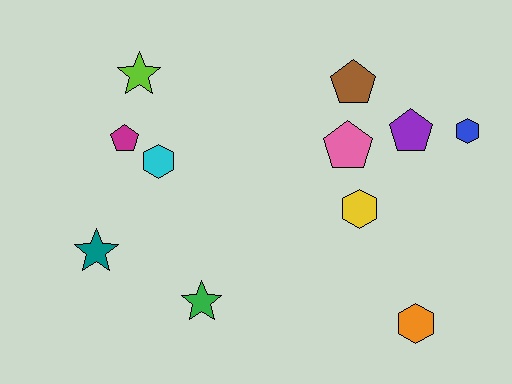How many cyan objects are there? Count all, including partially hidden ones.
There is 1 cyan object.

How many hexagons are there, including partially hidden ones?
There are 4 hexagons.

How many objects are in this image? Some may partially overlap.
There are 11 objects.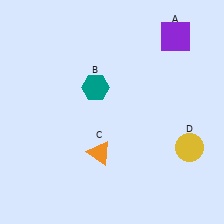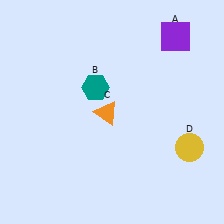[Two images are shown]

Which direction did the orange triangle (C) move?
The orange triangle (C) moved up.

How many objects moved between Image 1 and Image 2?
1 object moved between the two images.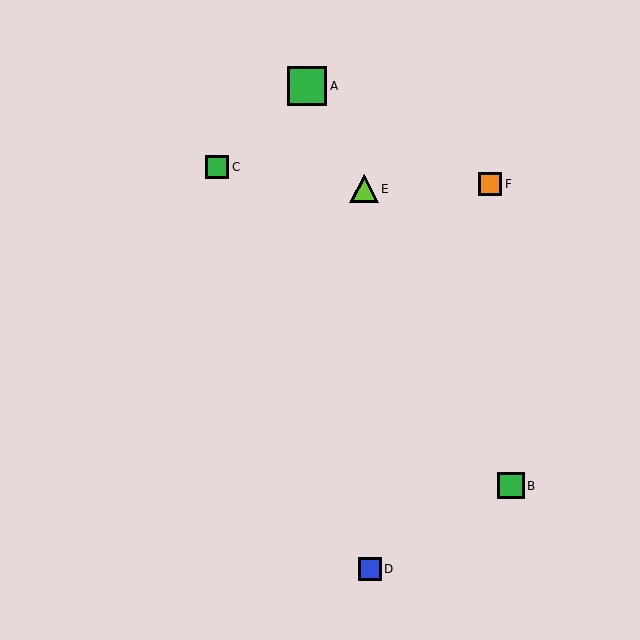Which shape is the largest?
The green square (labeled A) is the largest.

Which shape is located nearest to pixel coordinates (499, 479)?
The green square (labeled B) at (511, 486) is nearest to that location.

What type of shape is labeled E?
Shape E is a lime triangle.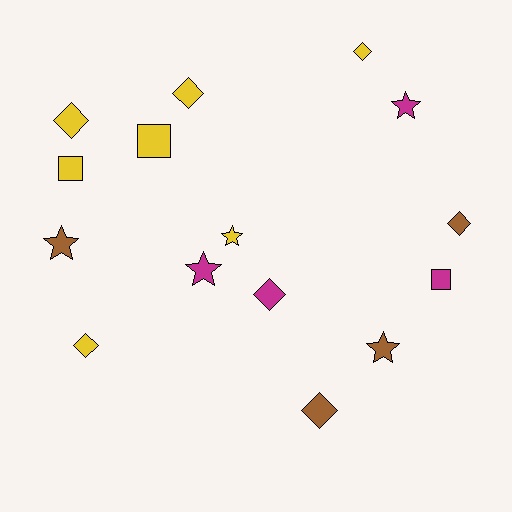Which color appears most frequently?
Yellow, with 7 objects.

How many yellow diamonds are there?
There are 4 yellow diamonds.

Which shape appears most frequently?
Diamond, with 7 objects.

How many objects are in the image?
There are 15 objects.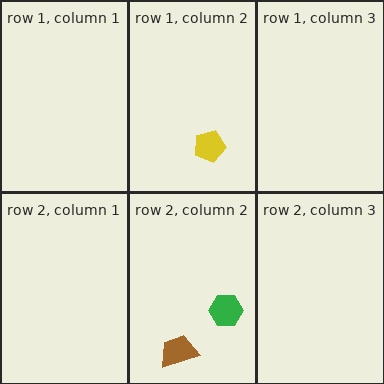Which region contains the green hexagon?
The row 2, column 2 region.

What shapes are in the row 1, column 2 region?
The yellow pentagon.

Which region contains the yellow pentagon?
The row 1, column 2 region.